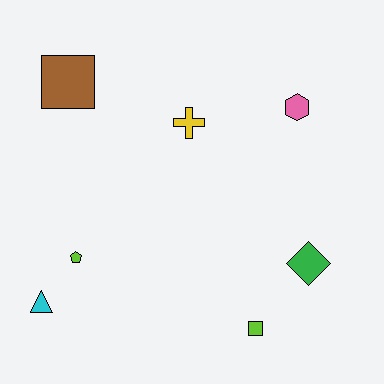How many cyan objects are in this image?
There is 1 cyan object.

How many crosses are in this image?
There is 1 cross.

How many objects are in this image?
There are 7 objects.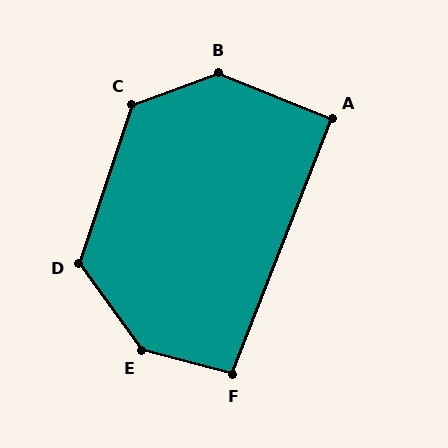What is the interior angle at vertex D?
Approximately 125 degrees (obtuse).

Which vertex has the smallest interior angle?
A, at approximately 91 degrees.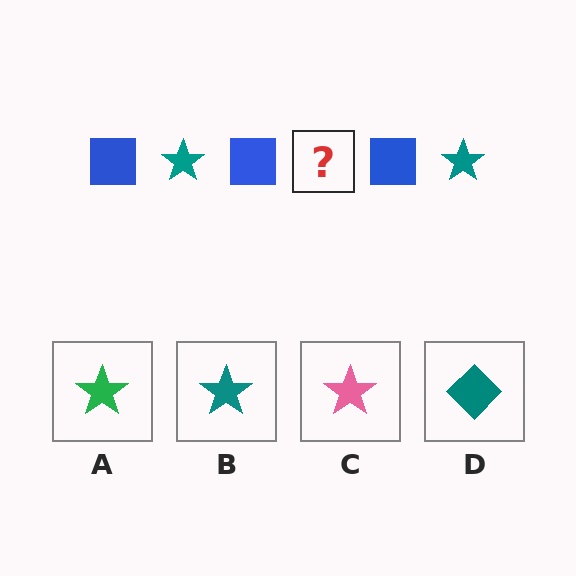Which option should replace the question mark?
Option B.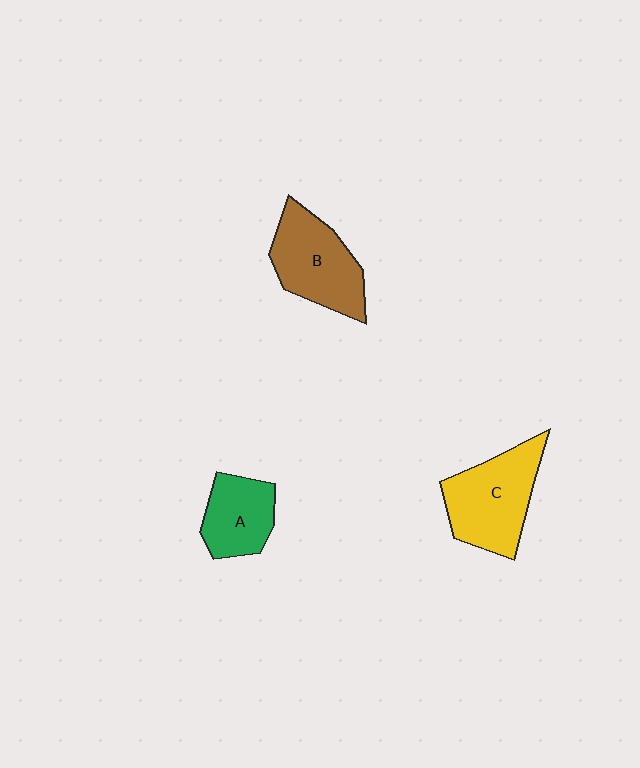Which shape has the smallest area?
Shape A (green).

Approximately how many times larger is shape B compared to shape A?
Approximately 1.4 times.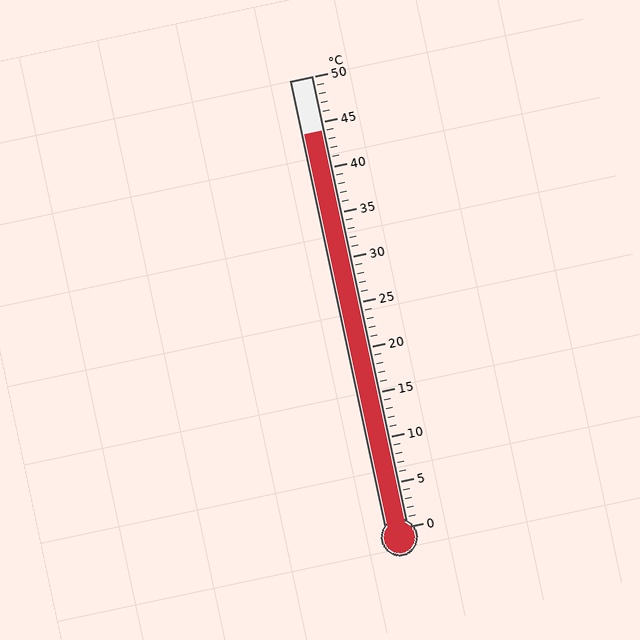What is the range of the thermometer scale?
The thermometer scale ranges from 0°C to 50°C.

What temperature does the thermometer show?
The thermometer shows approximately 44°C.